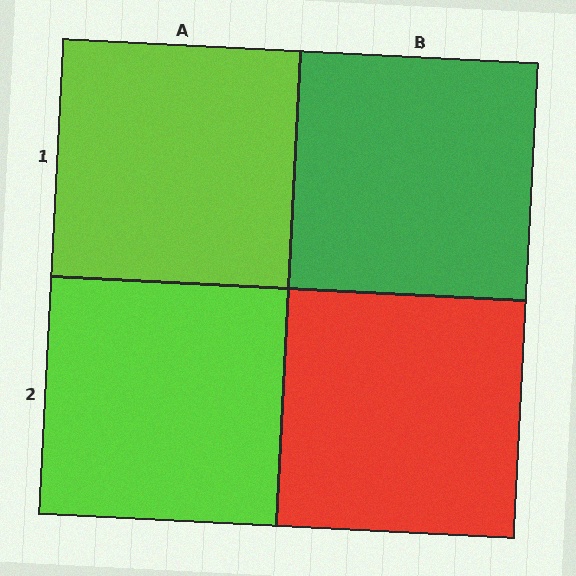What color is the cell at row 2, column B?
Red.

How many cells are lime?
2 cells are lime.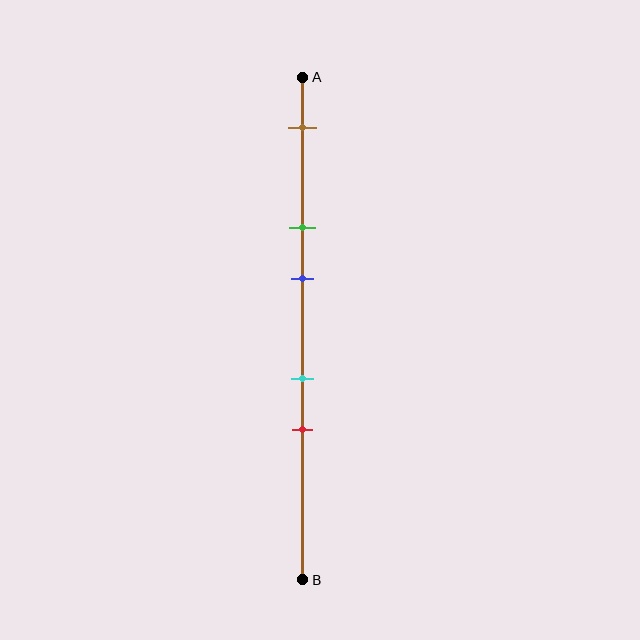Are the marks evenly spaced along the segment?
No, the marks are not evenly spaced.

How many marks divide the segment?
There are 5 marks dividing the segment.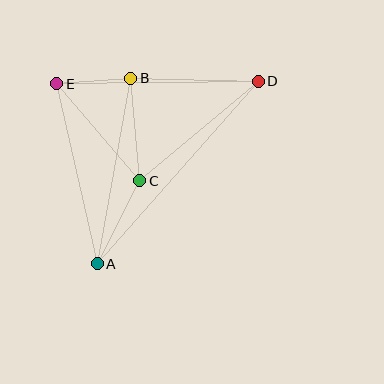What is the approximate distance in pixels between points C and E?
The distance between C and E is approximately 128 pixels.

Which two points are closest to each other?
Points B and E are closest to each other.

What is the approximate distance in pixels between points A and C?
The distance between A and C is approximately 94 pixels.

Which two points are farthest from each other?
Points A and D are farthest from each other.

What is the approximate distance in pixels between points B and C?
The distance between B and C is approximately 103 pixels.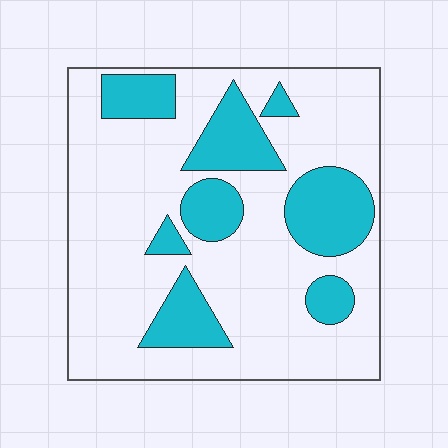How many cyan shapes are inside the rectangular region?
8.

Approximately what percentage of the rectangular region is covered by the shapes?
Approximately 25%.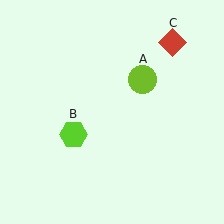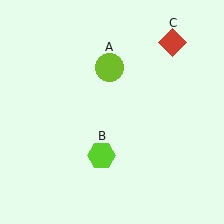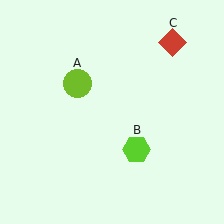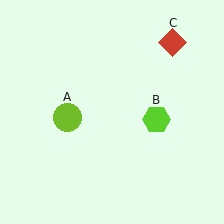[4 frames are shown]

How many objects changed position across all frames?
2 objects changed position: lime circle (object A), lime hexagon (object B).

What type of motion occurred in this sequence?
The lime circle (object A), lime hexagon (object B) rotated counterclockwise around the center of the scene.